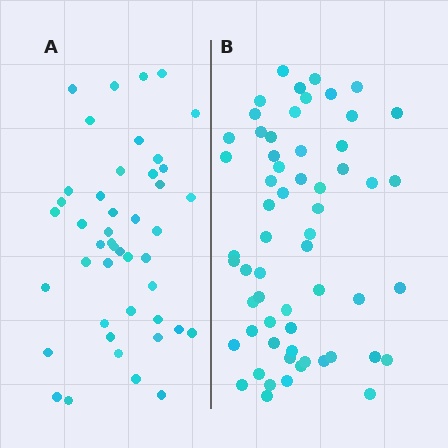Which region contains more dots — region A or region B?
Region B (the right region) has more dots.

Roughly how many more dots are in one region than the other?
Region B has approximately 15 more dots than region A.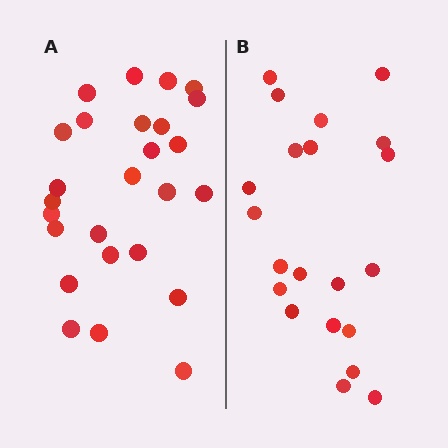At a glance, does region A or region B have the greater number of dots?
Region A (the left region) has more dots.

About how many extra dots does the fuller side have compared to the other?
Region A has about 5 more dots than region B.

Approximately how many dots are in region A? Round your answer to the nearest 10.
About 30 dots. (The exact count is 26, which rounds to 30.)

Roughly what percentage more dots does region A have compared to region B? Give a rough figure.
About 25% more.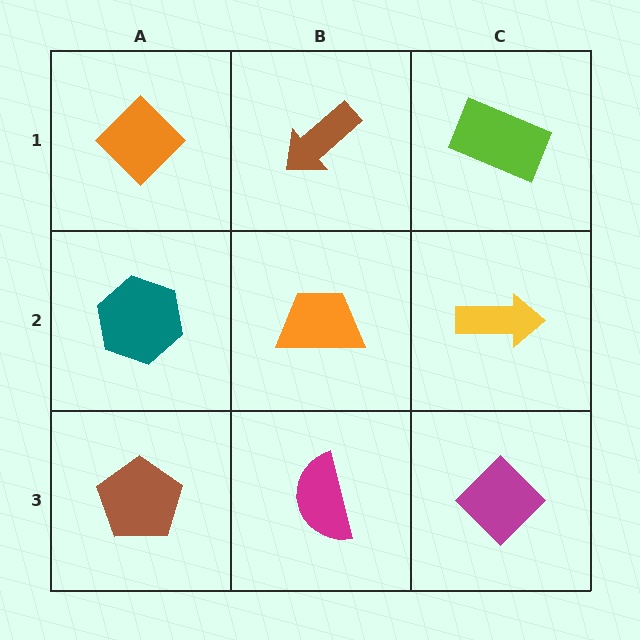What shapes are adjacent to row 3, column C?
A yellow arrow (row 2, column C), a magenta semicircle (row 3, column B).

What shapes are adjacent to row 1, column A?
A teal hexagon (row 2, column A), a brown arrow (row 1, column B).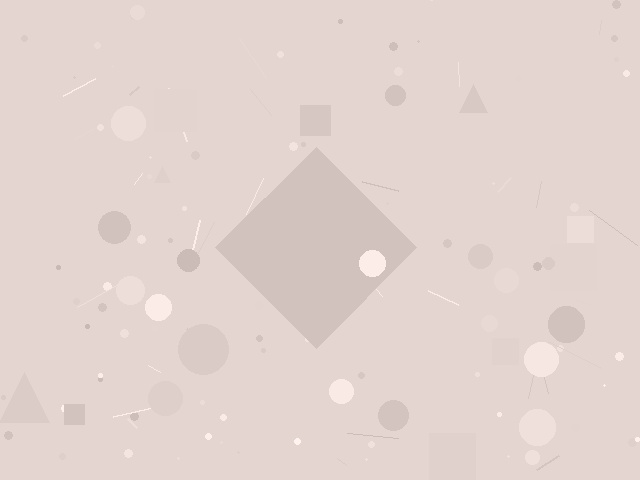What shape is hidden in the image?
A diamond is hidden in the image.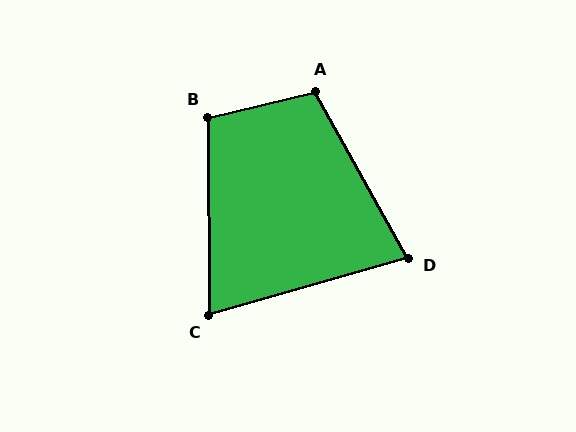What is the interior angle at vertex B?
Approximately 103 degrees (obtuse).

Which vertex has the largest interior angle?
A, at approximately 106 degrees.